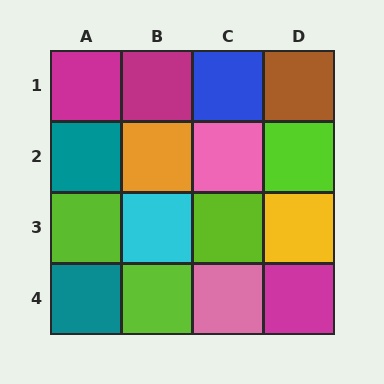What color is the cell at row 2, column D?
Lime.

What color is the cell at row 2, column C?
Pink.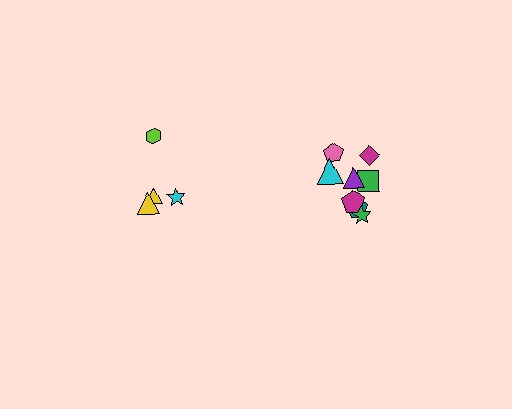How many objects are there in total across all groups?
There are 12 objects.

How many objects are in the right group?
There are 8 objects.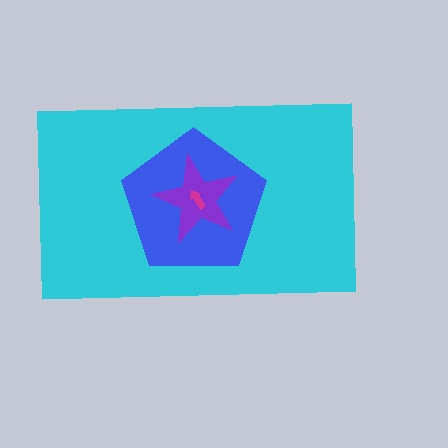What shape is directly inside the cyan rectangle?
The blue pentagon.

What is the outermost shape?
The cyan rectangle.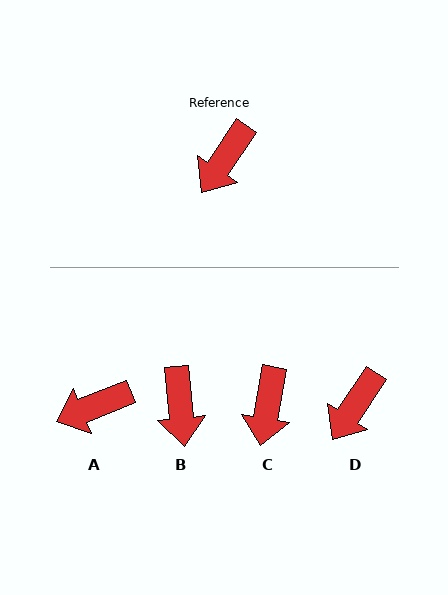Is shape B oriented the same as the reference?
No, it is off by about 40 degrees.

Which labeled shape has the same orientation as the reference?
D.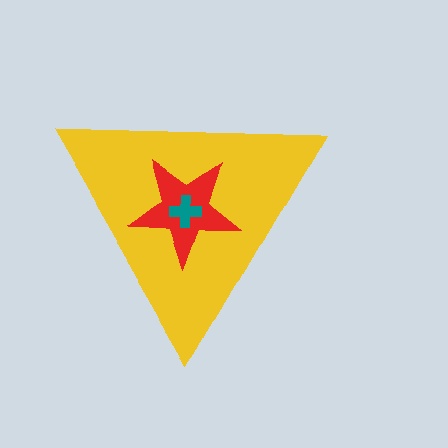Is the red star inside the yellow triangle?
Yes.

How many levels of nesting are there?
3.